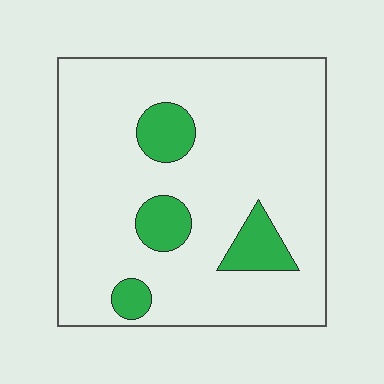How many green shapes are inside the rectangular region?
4.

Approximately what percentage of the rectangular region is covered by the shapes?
Approximately 15%.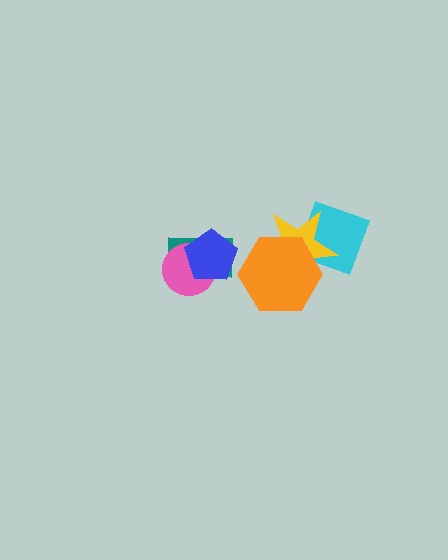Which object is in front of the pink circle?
The blue pentagon is in front of the pink circle.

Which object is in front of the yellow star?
The orange hexagon is in front of the yellow star.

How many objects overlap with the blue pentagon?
2 objects overlap with the blue pentagon.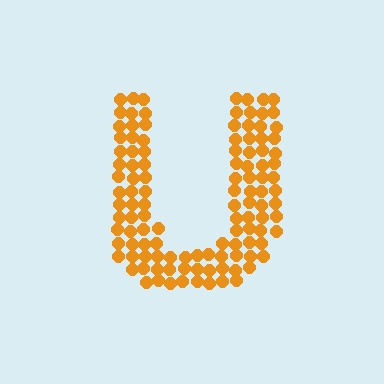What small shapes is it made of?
It is made of small circles.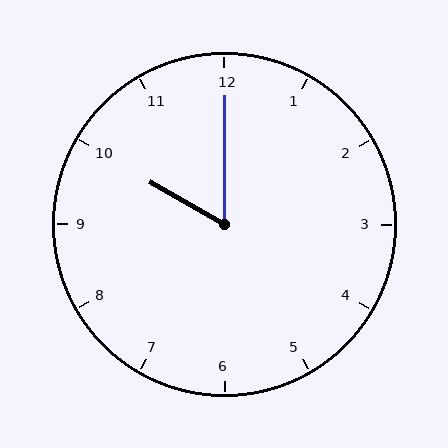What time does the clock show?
10:00.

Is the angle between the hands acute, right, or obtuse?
It is acute.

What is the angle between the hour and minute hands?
Approximately 60 degrees.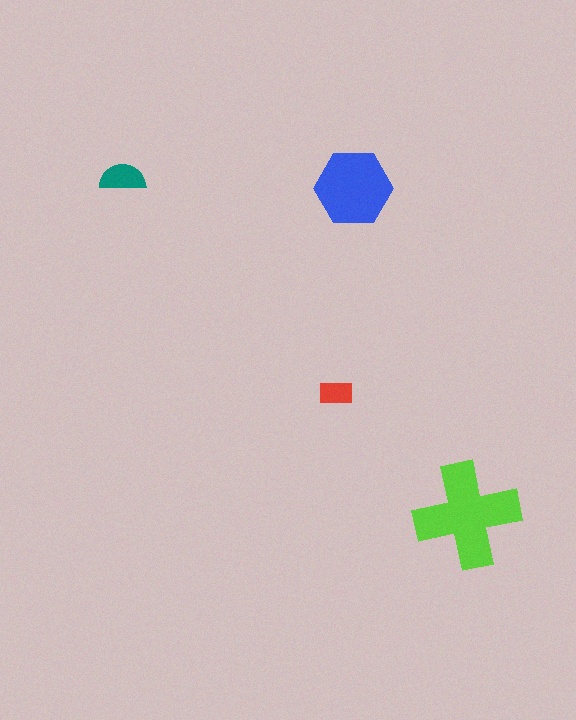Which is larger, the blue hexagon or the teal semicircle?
The blue hexagon.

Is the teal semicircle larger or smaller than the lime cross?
Smaller.